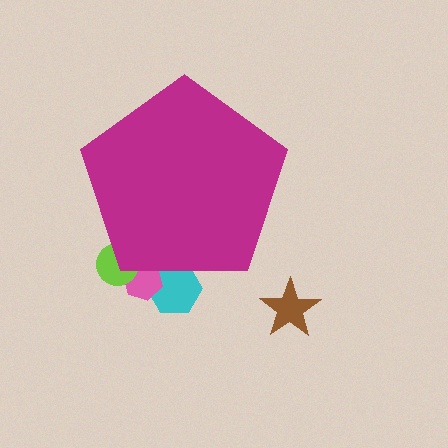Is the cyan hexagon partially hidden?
Yes, the cyan hexagon is partially hidden behind the magenta pentagon.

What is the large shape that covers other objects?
A magenta pentagon.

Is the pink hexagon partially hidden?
Yes, the pink hexagon is partially hidden behind the magenta pentagon.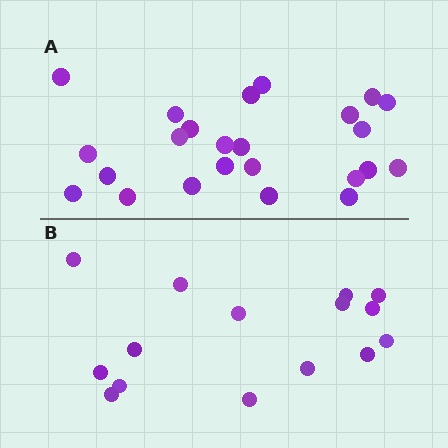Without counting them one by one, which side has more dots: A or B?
Region A (the top region) has more dots.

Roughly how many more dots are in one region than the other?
Region A has roughly 8 or so more dots than region B.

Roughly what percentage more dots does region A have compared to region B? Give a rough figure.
About 60% more.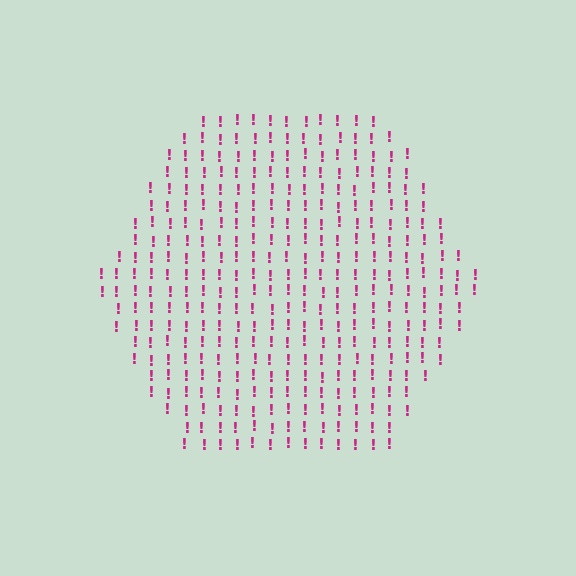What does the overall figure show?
The overall figure shows a hexagon.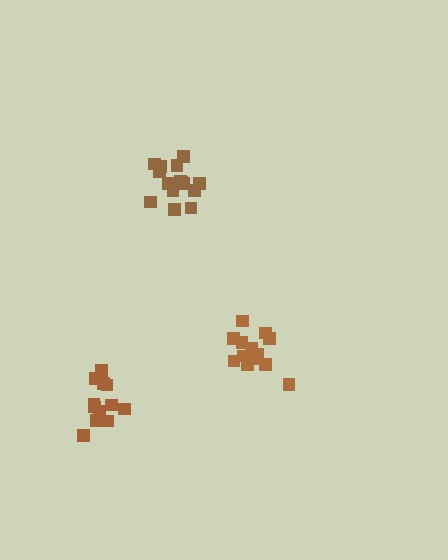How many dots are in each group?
Group 1: 15 dots, Group 2: 15 dots, Group 3: 12 dots (42 total).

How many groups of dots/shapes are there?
There are 3 groups.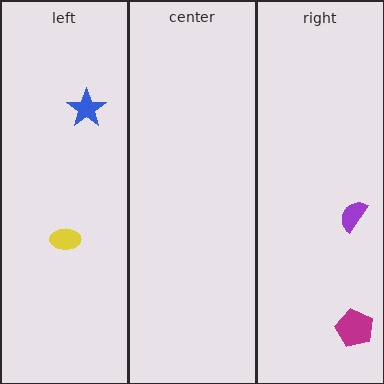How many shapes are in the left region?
2.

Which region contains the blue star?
The left region.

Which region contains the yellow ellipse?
The left region.